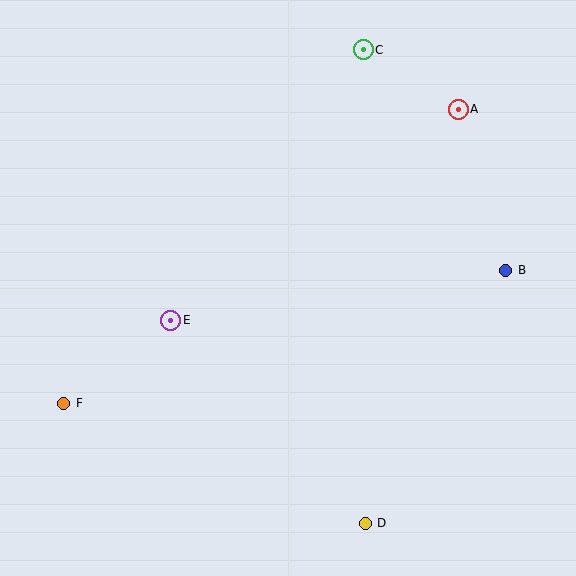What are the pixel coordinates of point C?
Point C is at (363, 50).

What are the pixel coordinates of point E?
Point E is at (171, 320).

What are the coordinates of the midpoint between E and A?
The midpoint between E and A is at (315, 215).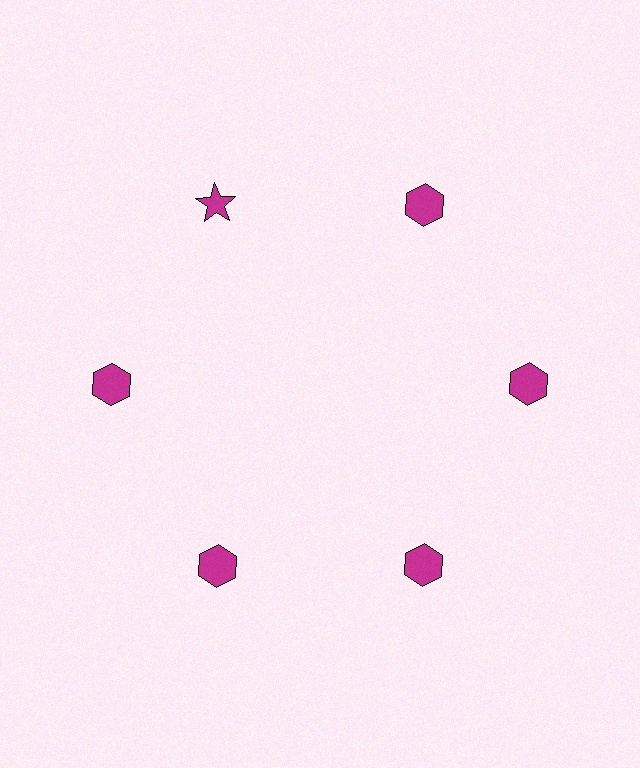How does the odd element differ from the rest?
It has a different shape: star instead of hexagon.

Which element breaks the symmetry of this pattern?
The magenta star at roughly the 11 o'clock position breaks the symmetry. All other shapes are magenta hexagons.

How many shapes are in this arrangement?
There are 6 shapes arranged in a ring pattern.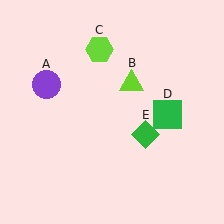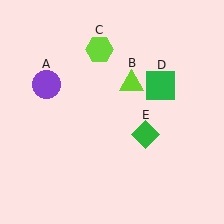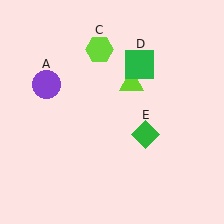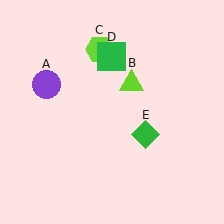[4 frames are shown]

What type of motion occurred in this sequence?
The green square (object D) rotated counterclockwise around the center of the scene.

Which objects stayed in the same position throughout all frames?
Purple circle (object A) and lime triangle (object B) and lime hexagon (object C) and green diamond (object E) remained stationary.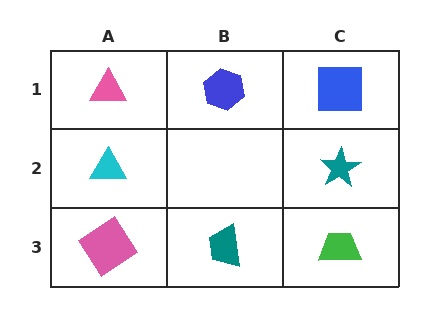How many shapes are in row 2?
2 shapes.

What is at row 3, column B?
A teal trapezoid.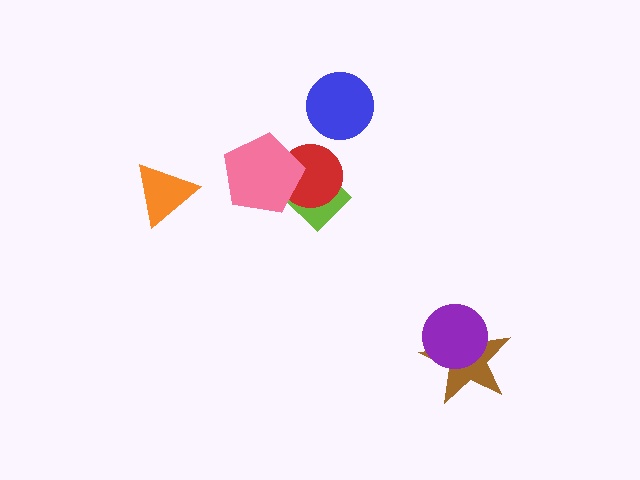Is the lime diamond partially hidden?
Yes, it is partially covered by another shape.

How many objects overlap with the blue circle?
0 objects overlap with the blue circle.